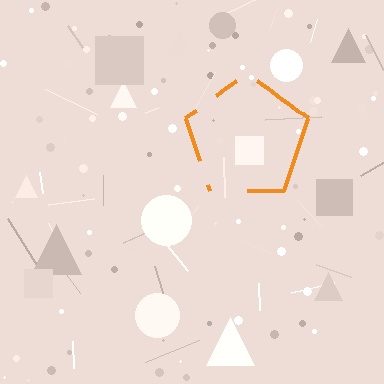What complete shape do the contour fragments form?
The contour fragments form a pentagon.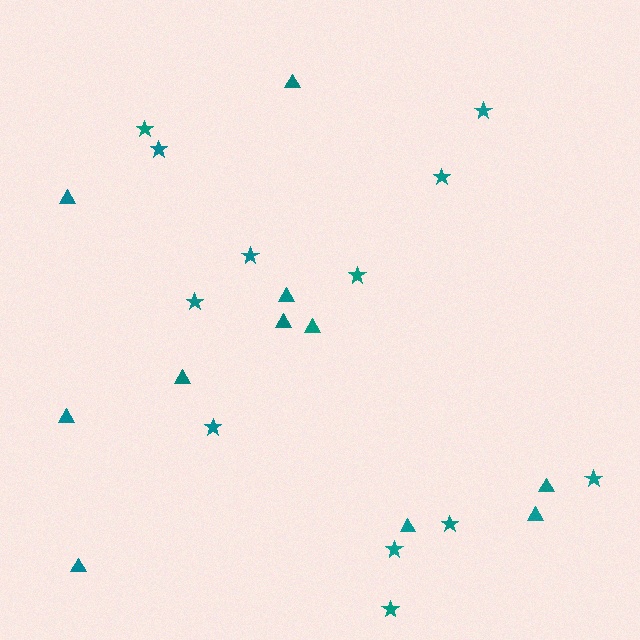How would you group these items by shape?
There are 2 groups: one group of triangles (11) and one group of stars (12).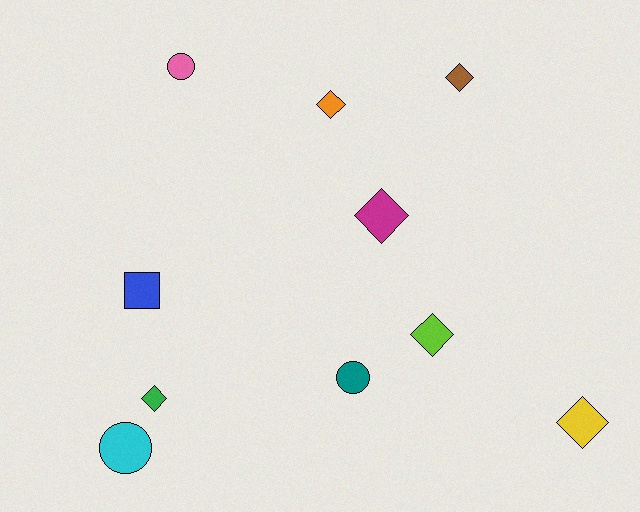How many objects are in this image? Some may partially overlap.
There are 10 objects.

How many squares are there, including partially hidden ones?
There is 1 square.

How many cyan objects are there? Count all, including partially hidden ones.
There is 1 cyan object.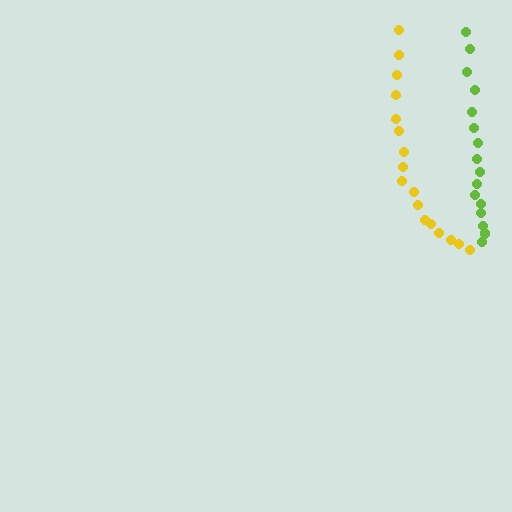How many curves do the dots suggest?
There are 2 distinct paths.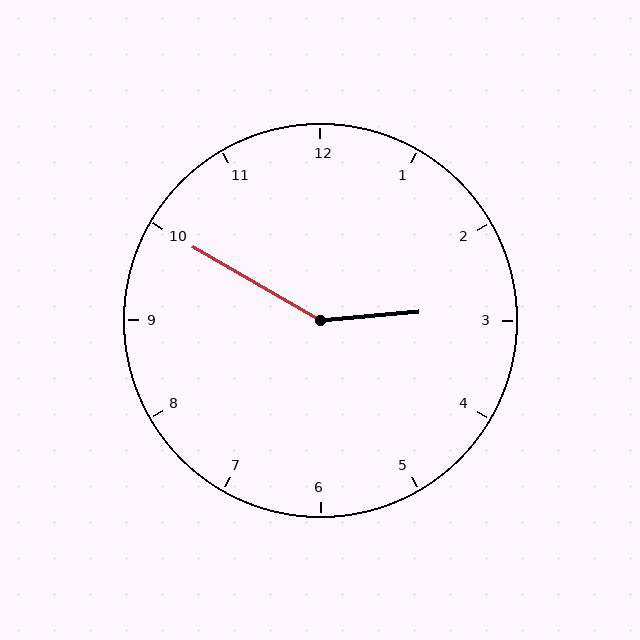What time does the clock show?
2:50.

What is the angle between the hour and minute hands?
Approximately 145 degrees.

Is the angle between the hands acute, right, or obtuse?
It is obtuse.